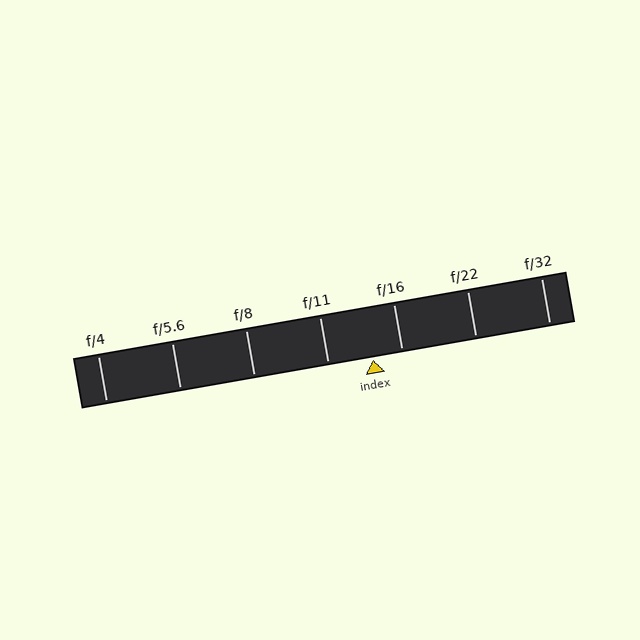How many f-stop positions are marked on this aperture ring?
There are 7 f-stop positions marked.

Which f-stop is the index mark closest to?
The index mark is closest to f/16.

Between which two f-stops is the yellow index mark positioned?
The index mark is between f/11 and f/16.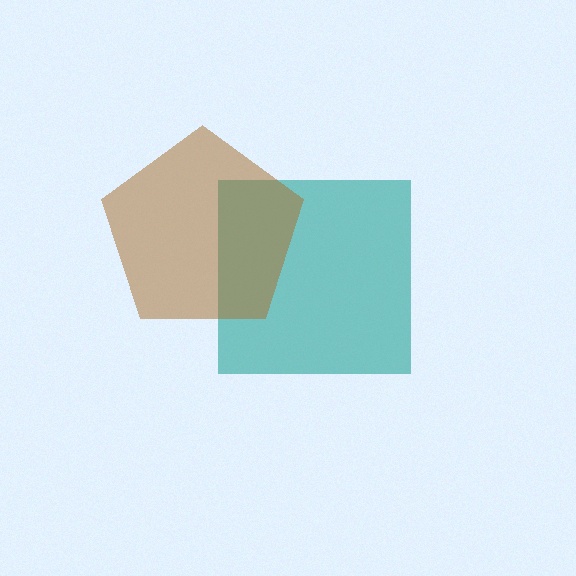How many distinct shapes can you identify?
There are 2 distinct shapes: a teal square, a brown pentagon.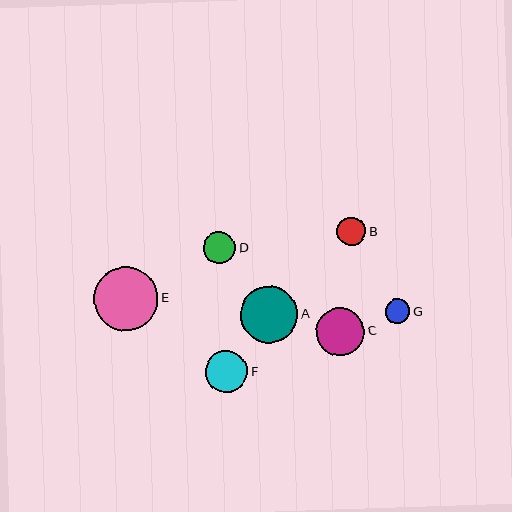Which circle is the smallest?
Circle G is the smallest with a size of approximately 25 pixels.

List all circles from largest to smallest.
From largest to smallest: E, A, C, F, D, B, G.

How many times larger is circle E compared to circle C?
Circle E is approximately 1.3 times the size of circle C.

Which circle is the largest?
Circle E is the largest with a size of approximately 64 pixels.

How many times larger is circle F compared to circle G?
Circle F is approximately 1.7 times the size of circle G.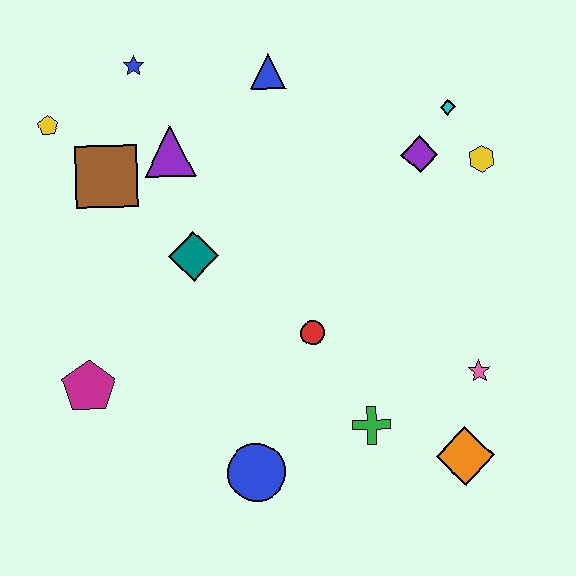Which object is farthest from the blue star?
The orange diamond is farthest from the blue star.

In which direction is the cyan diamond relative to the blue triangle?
The cyan diamond is to the right of the blue triangle.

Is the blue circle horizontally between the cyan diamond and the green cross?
No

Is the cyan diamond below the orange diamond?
No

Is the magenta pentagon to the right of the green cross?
No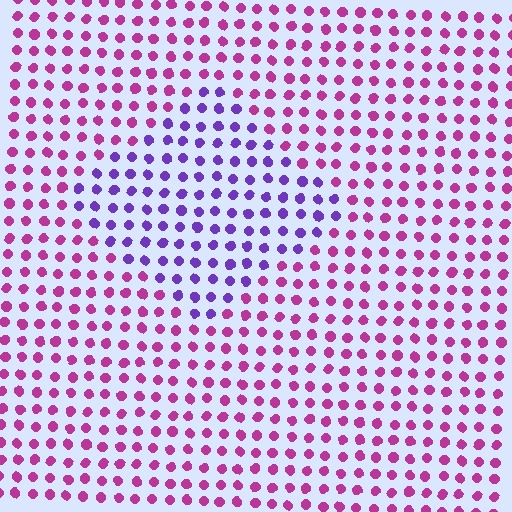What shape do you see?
I see a diamond.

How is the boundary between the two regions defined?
The boundary is defined purely by a slight shift in hue (about 49 degrees). Spacing, size, and orientation are identical on both sides.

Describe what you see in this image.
The image is filled with small magenta elements in a uniform arrangement. A diamond-shaped region is visible where the elements are tinted to a slightly different hue, forming a subtle color boundary.